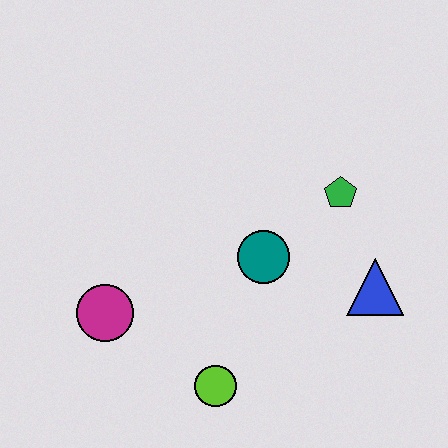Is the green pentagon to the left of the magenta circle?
No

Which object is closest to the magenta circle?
The lime circle is closest to the magenta circle.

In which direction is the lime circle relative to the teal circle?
The lime circle is below the teal circle.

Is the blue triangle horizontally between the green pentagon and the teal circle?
No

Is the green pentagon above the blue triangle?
Yes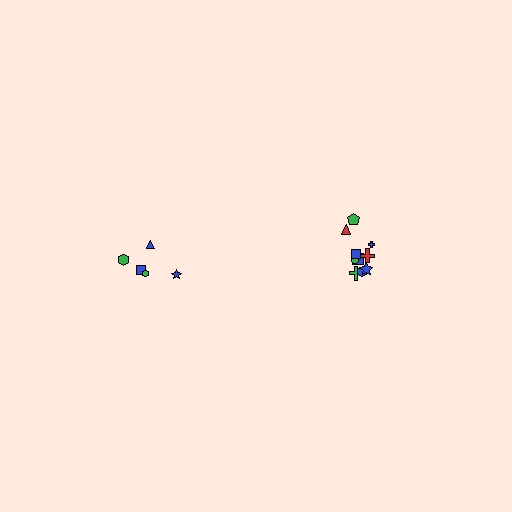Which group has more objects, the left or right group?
The right group.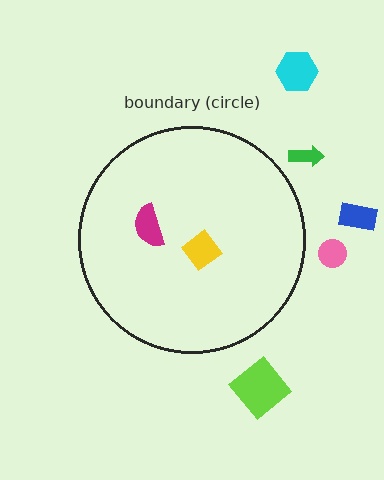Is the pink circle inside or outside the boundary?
Outside.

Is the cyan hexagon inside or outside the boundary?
Outside.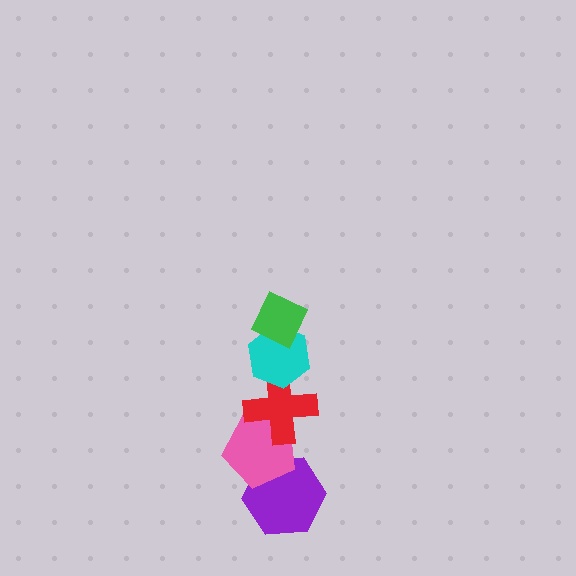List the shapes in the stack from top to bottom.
From top to bottom: the green diamond, the cyan hexagon, the red cross, the pink pentagon, the purple hexagon.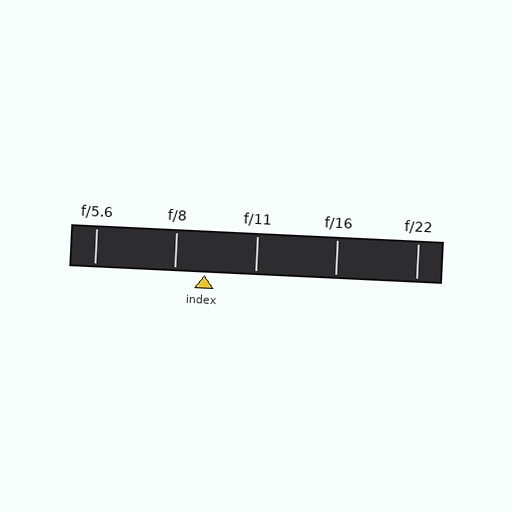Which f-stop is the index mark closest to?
The index mark is closest to f/8.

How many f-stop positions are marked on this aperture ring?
There are 5 f-stop positions marked.